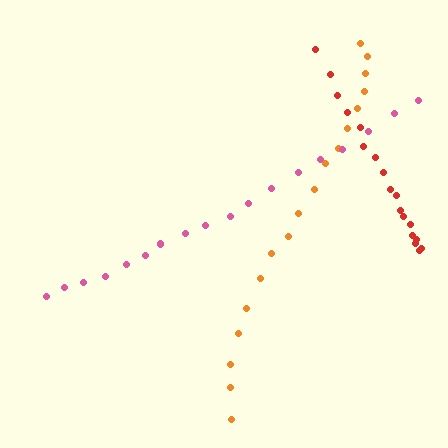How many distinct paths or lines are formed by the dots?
There are 3 distinct paths.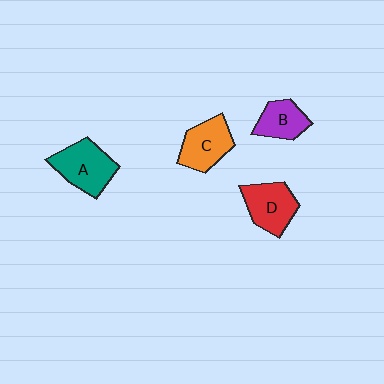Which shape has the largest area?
Shape A (teal).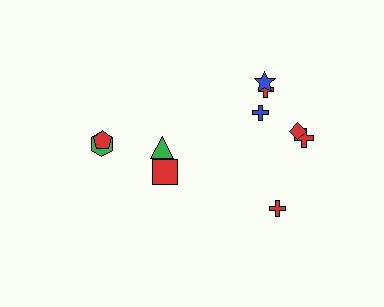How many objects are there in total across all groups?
There are 10 objects.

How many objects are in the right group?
There are 6 objects.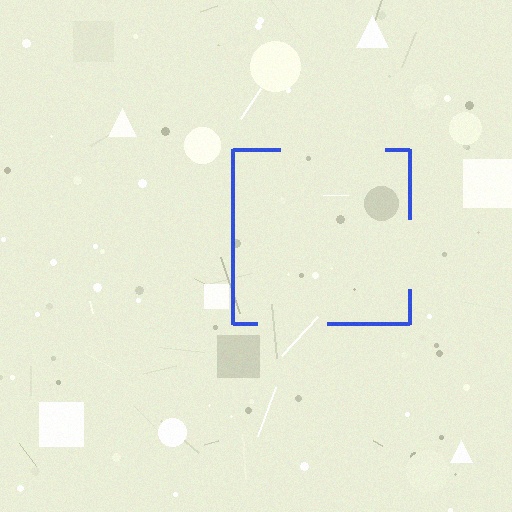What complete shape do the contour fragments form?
The contour fragments form a square.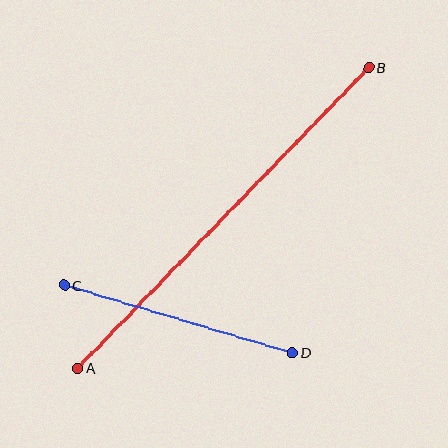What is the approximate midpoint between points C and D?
The midpoint is at approximately (178, 319) pixels.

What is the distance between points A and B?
The distance is approximately 419 pixels.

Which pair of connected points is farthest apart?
Points A and B are farthest apart.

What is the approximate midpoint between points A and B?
The midpoint is at approximately (223, 218) pixels.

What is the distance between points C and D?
The distance is approximately 238 pixels.